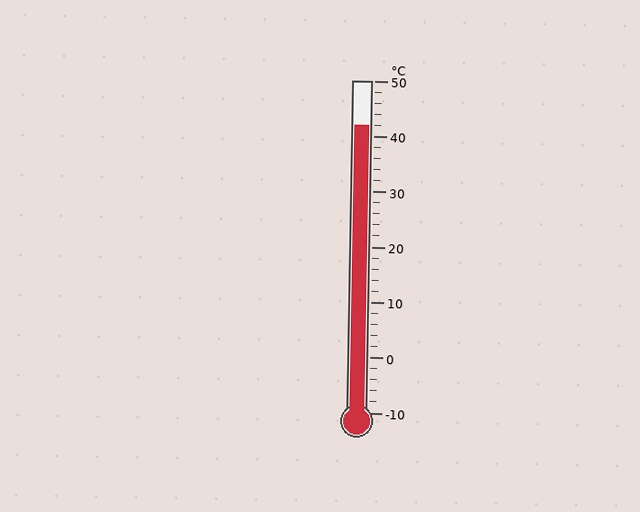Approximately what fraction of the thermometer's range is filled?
The thermometer is filled to approximately 85% of its range.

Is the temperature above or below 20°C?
The temperature is above 20°C.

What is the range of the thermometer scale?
The thermometer scale ranges from -10°C to 50°C.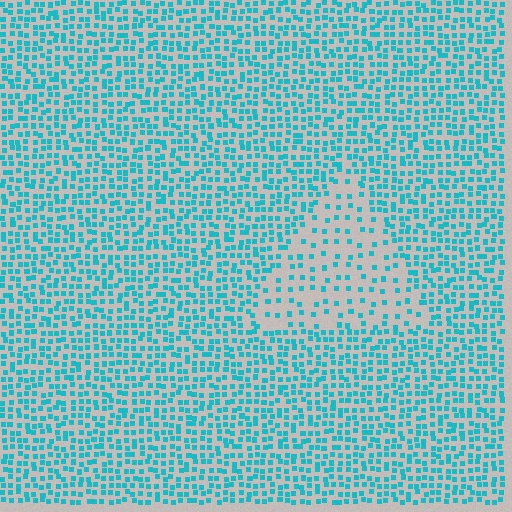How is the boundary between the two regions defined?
The boundary is defined by a change in element density (approximately 2.4x ratio). All elements are the same color, size, and shape.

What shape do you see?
I see a triangle.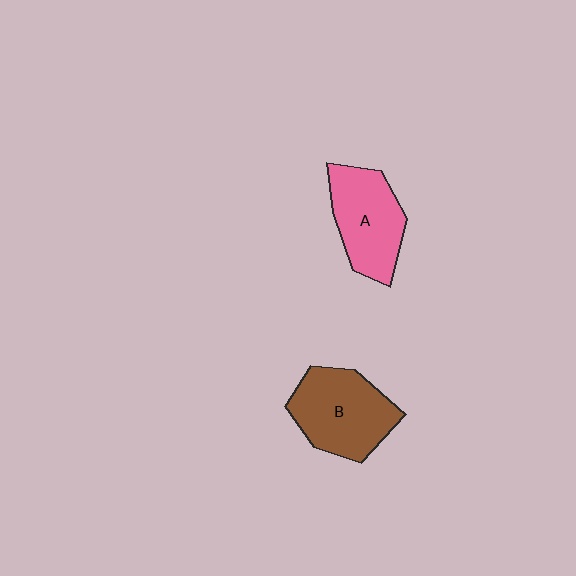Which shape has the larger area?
Shape B (brown).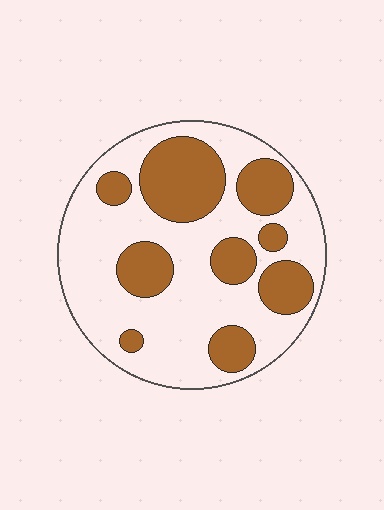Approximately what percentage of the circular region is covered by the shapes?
Approximately 35%.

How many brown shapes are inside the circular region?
9.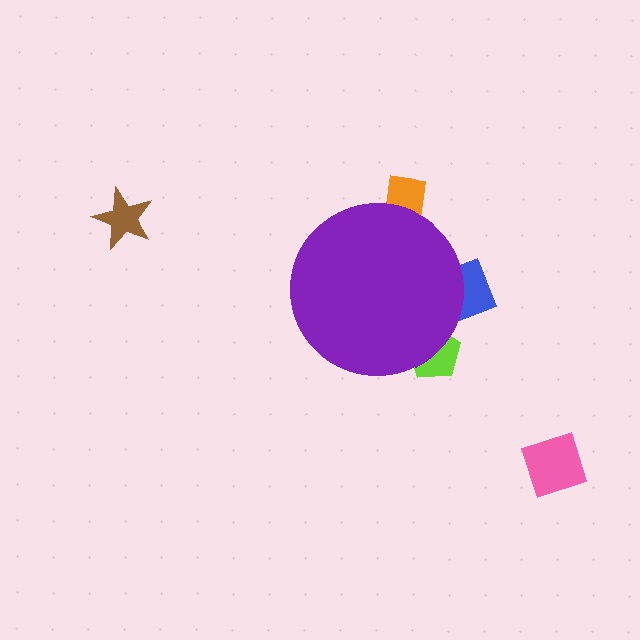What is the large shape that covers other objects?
A purple circle.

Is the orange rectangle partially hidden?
Yes, the orange rectangle is partially hidden behind the purple circle.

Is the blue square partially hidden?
Yes, the blue square is partially hidden behind the purple circle.